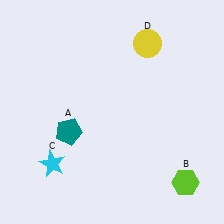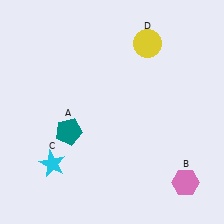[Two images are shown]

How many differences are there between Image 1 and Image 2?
There is 1 difference between the two images.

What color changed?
The hexagon (B) changed from lime in Image 1 to pink in Image 2.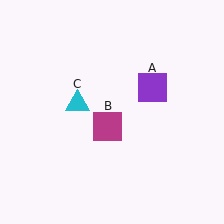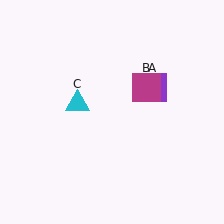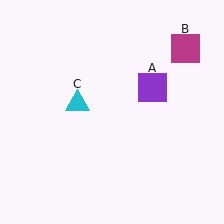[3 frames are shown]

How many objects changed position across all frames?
1 object changed position: magenta square (object B).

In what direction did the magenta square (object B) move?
The magenta square (object B) moved up and to the right.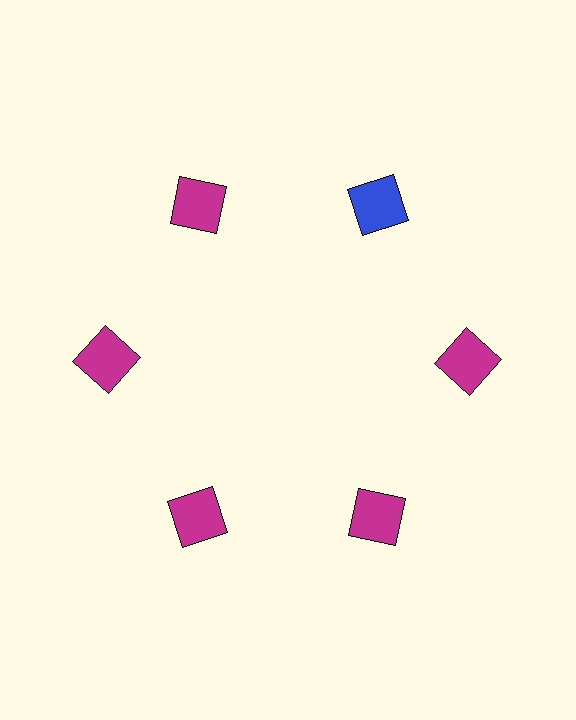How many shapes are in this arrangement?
There are 6 shapes arranged in a ring pattern.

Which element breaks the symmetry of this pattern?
The blue square at roughly the 1 o'clock position breaks the symmetry. All other shapes are magenta squares.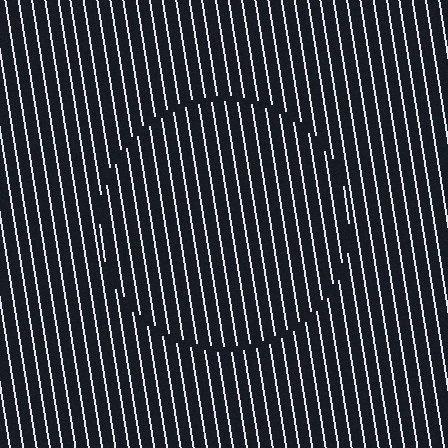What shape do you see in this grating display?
An illusory circle. The interior of the shape contains the same grating, shifted by half a period — the contour is defined by the phase discontinuity where line-ends from the inner and outer gratings abut.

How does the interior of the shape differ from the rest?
The interior of the shape contains the same grating, shifted by half a period — the contour is defined by the phase discontinuity where line-ends from the inner and outer gratings abut.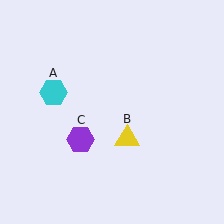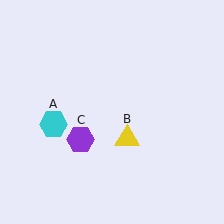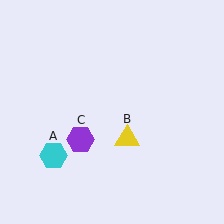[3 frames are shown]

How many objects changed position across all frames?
1 object changed position: cyan hexagon (object A).